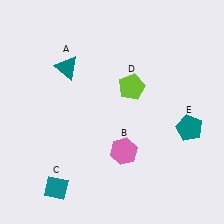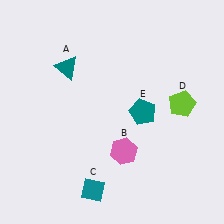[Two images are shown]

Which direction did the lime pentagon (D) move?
The lime pentagon (D) moved right.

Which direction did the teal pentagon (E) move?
The teal pentagon (E) moved left.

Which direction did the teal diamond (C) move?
The teal diamond (C) moved right.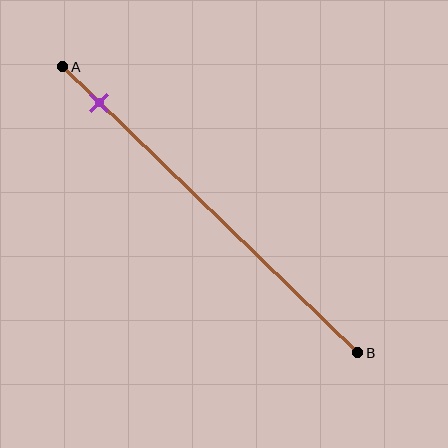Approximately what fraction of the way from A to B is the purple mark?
The purple mark is approximately 15% of the way from A to B.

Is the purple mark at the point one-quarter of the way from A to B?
No, the mark is at about 15% from A, not at the 25% one-quarter point.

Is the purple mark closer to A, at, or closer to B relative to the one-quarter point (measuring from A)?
The purple mark is closer to point A than the one-quarter point of segment AB.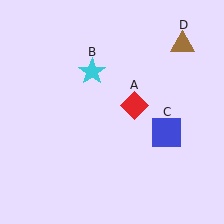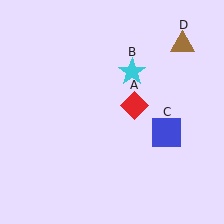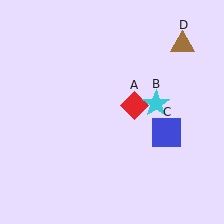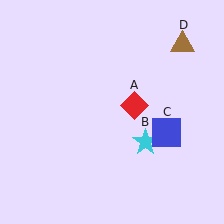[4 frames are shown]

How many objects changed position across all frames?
1 object changed position: cyan star (object B).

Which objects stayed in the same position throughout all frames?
Red diamond (object A) and blue square (object C) and brown triangle (object D) remained stationary.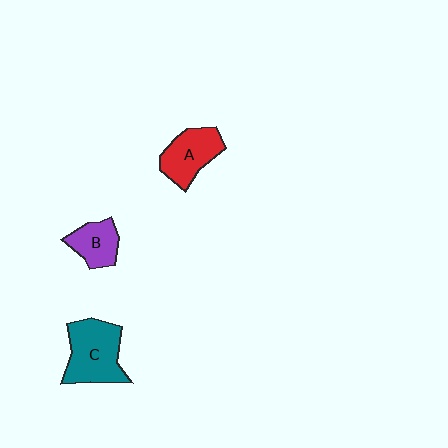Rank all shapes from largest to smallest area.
From largest to smallest: C (teal), A (red), B (purple).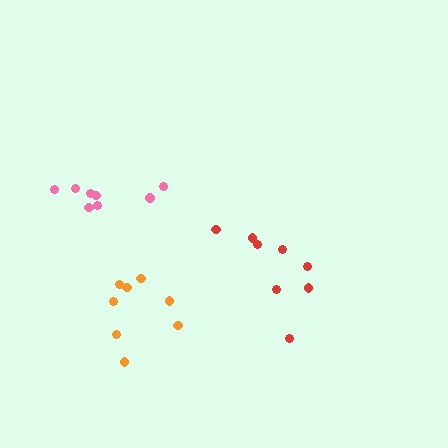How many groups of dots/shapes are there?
There are 3 groups.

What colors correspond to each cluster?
The clusters are colored: pink, red, orange.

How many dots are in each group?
Group 1: 8 dots, Group 2: 8 dots, Group 3: 8 dots (24 total).